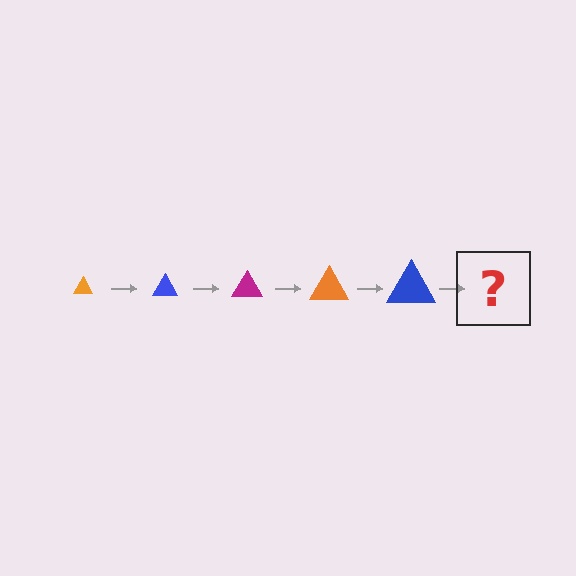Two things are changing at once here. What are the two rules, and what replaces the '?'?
The two rules are that the triangle grows larger each step and the color cycles through orange, blue, and magenta. The '?' should be a magenta triangle, larger than the previous one.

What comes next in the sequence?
The next element should be a magenta triangle, larger than the previous one.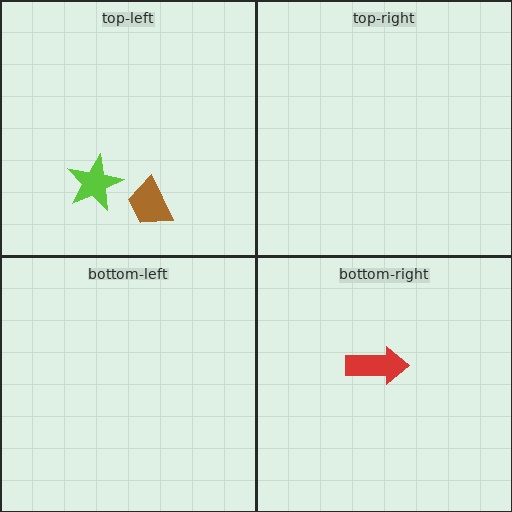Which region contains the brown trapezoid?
The top-left region.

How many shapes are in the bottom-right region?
1.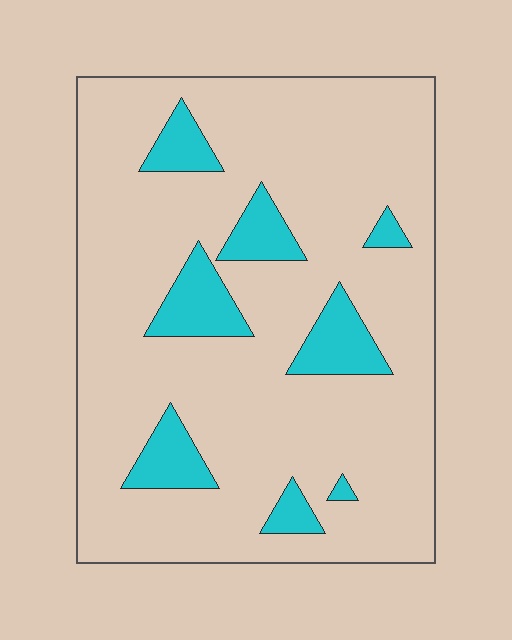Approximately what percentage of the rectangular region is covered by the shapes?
Approximately 15%.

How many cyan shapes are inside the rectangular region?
8.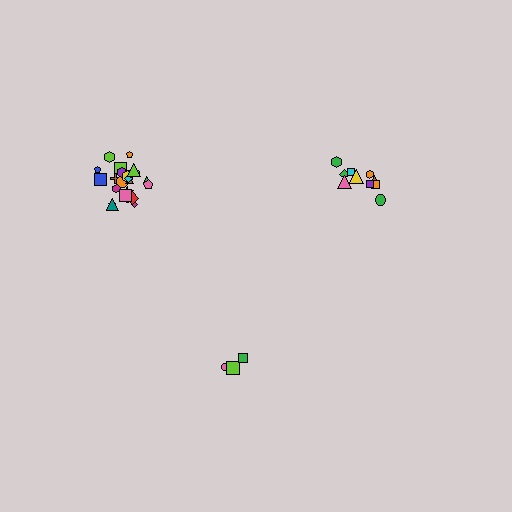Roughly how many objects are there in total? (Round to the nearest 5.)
Roughly 40 objects in total.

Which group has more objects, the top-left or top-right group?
The top-left group.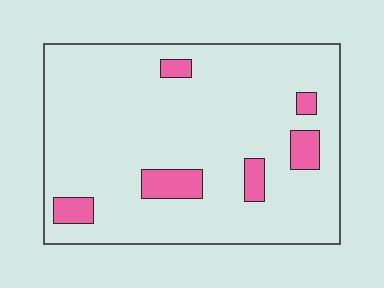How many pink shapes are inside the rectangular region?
6.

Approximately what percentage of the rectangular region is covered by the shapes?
Approximately 10%.